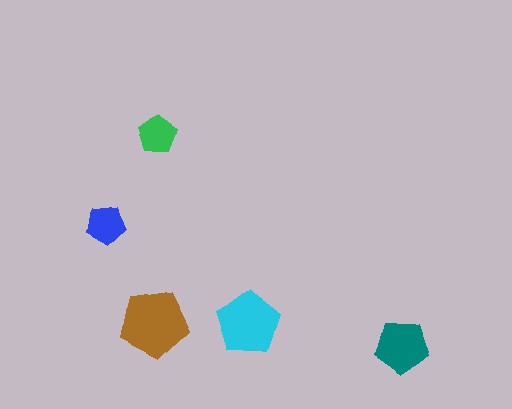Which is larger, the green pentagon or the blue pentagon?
The blue one.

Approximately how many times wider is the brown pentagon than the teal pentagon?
About 1.5 times wider.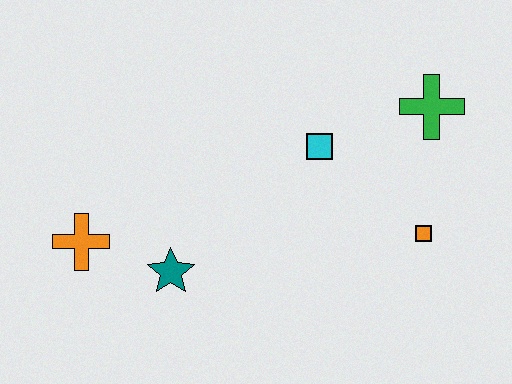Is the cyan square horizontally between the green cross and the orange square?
No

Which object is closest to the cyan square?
The green cross is closest to the cyan square.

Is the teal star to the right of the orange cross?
Yes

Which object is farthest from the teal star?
The green cross is farthest from the teal star.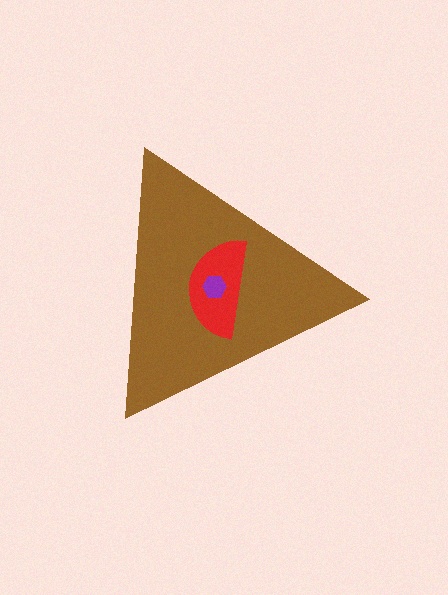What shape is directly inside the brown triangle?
The red semicircle.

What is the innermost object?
The purple hexagon.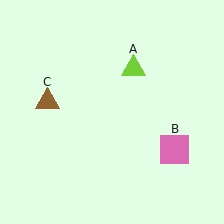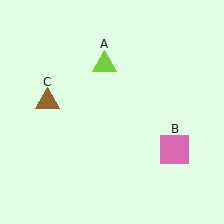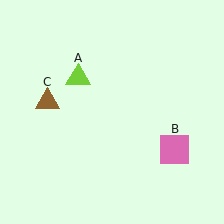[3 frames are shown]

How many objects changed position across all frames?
1 object changed position: lime triangle (object A).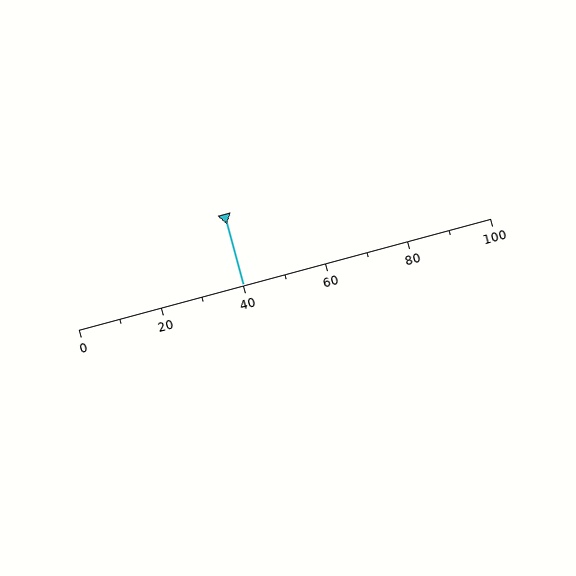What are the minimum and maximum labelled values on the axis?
The axis runs from 0 to 100.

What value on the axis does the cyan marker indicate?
The marker indicates approximately 40.